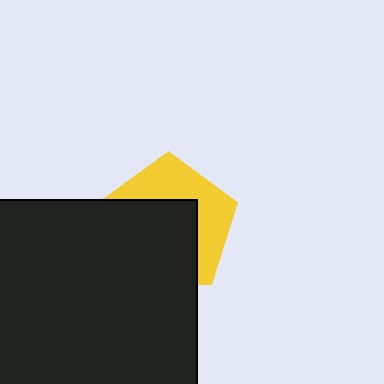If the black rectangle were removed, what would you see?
You would see the complete yellow pentagon.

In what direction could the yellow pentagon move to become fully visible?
The yellow pentagon could move toward the upper-right. That would shift it out from behind the black rectangle entirely.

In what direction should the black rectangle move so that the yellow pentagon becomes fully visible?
The black rectangle should move toward the lower-left. That is the shortest direction to clear the overlap and leave the yellow pentagon fully visible.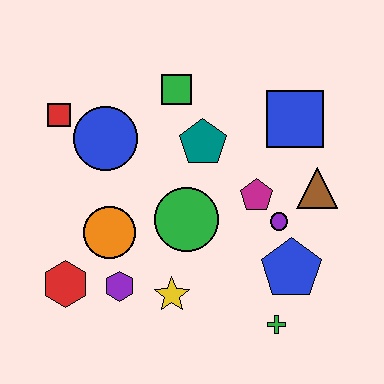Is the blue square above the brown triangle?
Yes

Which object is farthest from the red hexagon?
The blue square is farthest from the red hexagon.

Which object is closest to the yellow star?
The purple hexagon is closest to the yellow star.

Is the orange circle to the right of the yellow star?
No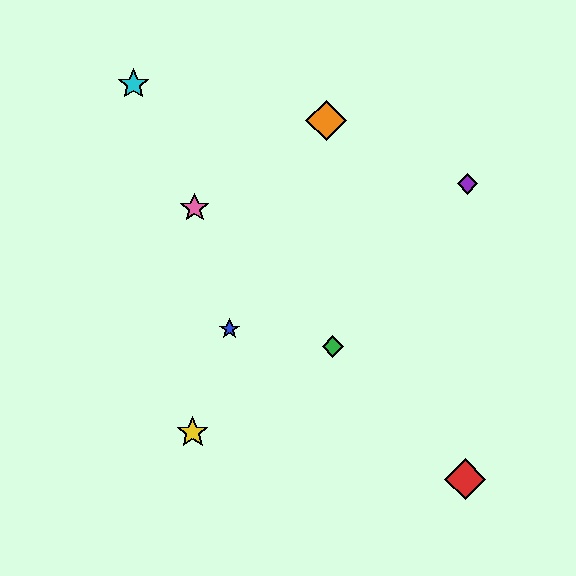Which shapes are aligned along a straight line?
The red diamond, the green diamond, the pink star are aligned along a straight line.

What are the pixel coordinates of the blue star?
The blue star is at (229, 329).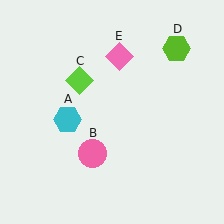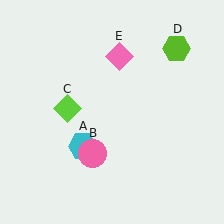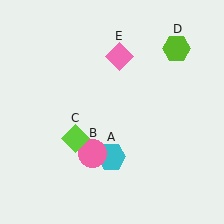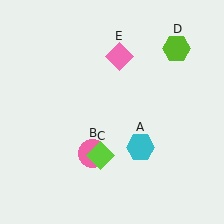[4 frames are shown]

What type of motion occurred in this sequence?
The cyan hexagon (object A), lime diamond (object C) rotated counterclockwise around the center of the scene.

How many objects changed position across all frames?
2 objects changed position: cyan hexagon (object A), lime diamond (object C).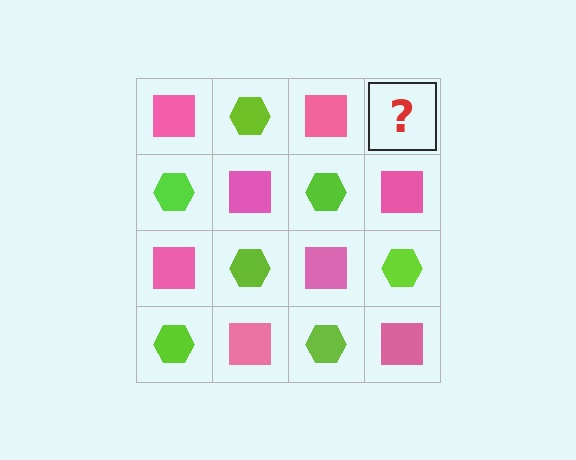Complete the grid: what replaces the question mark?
The question mark should be replaced with a lime hexagon.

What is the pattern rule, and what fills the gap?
The rule is that it alternates pink square and lime hexagon in a checkerboard pattern. The gap should be filled with a lime hexagon.